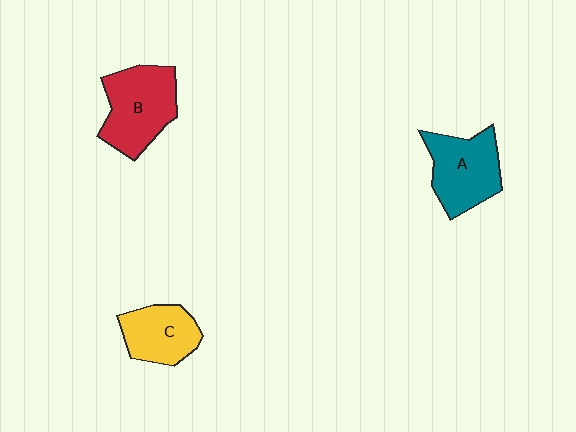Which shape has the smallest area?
Shape C (yellow).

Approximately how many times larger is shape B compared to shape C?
Approximately 1.4 times.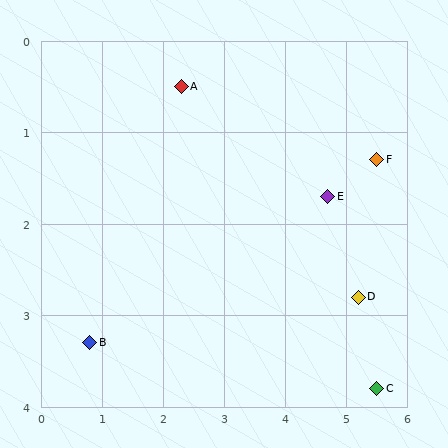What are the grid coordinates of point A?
Point A is at approximately (2.3, 0.5).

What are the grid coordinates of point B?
Point B is at approximately (0.8, 3.3).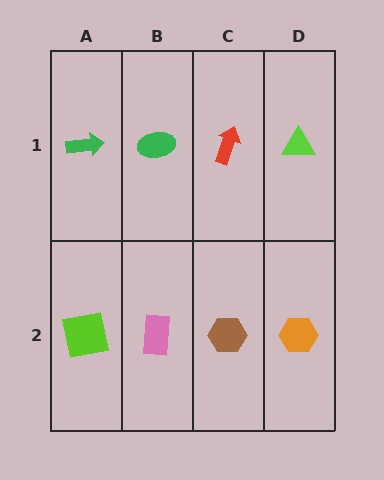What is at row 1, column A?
A green arrow.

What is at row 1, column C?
A red arrow.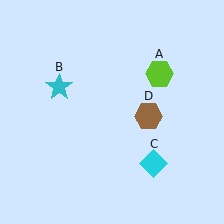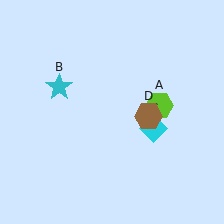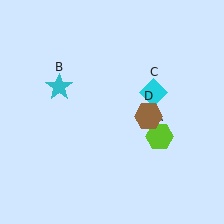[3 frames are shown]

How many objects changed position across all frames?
2 objects changed position: lime hexagon (object A), cyan diamond (object C).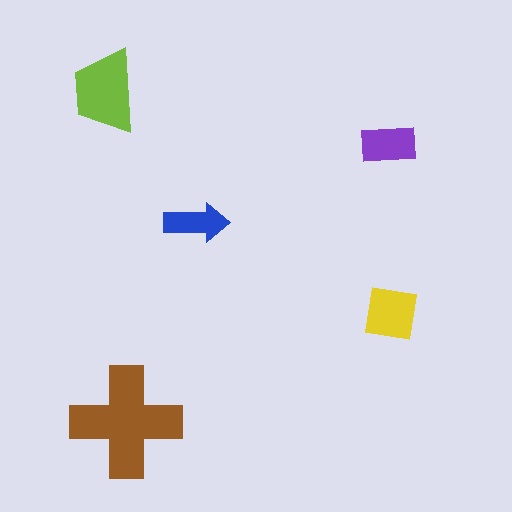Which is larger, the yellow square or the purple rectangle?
The yellow square.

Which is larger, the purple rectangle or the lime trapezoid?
The lime trapezoid.